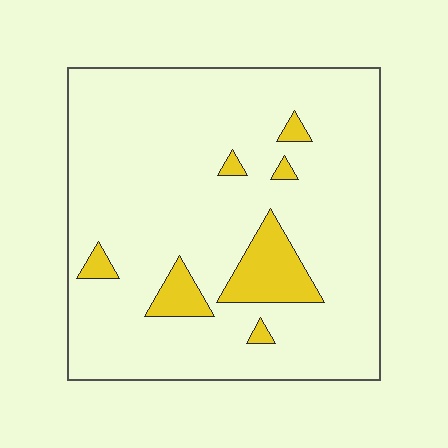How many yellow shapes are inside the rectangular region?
7.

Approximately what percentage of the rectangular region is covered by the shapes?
Approximately 10%.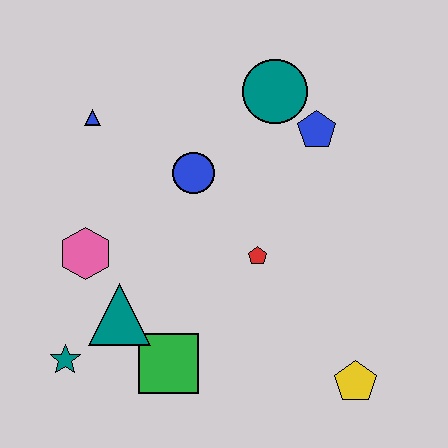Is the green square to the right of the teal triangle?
Yes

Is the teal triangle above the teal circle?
No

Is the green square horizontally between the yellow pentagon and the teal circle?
No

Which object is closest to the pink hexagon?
The teal triangle is closest to the pink hexagon.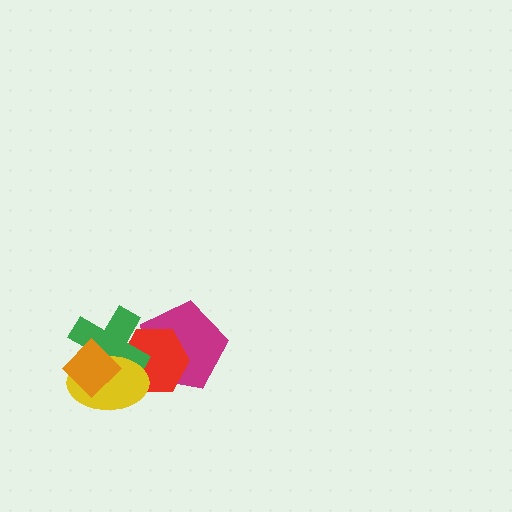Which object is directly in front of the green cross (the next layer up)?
The yellow ellipse is directly in front of the green cross.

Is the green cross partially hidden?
Yes, it is partially covered by another shape.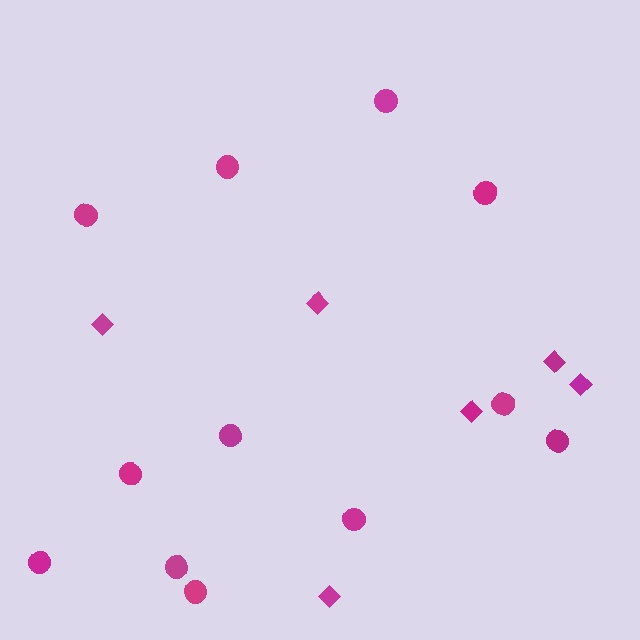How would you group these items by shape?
There are 2 groups: one group of circles (12) and one group of diamonds (6).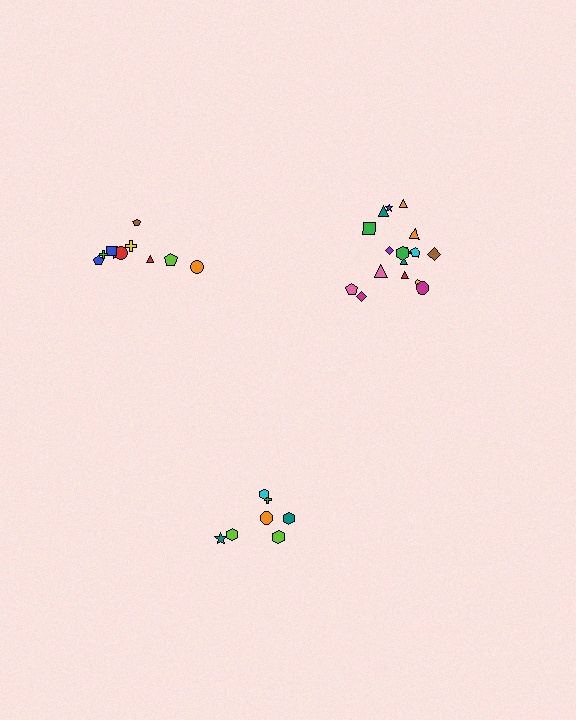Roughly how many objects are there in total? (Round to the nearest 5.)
Roughly 35 objects in total.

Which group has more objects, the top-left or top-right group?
The top-right group.